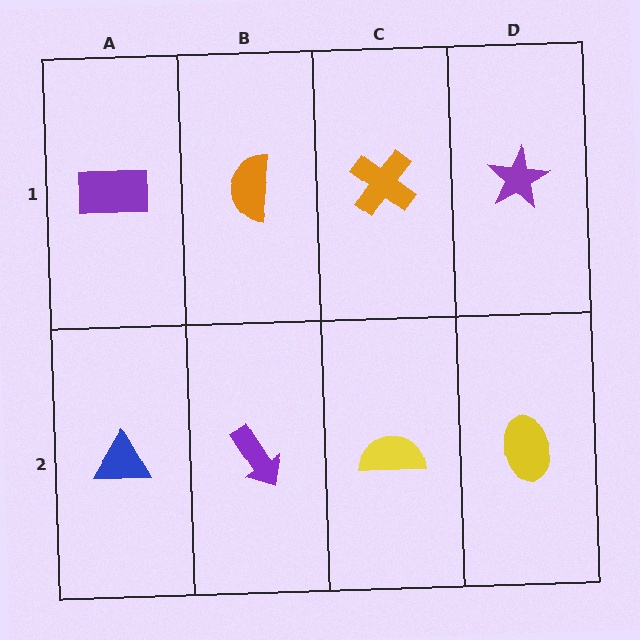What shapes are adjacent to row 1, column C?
A yellow semicircle (row 2, column C), an orange semicircle (row 1, column B), a purple star (row 1, column D).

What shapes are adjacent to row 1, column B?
A purple arrow (row 2, column B), a purple rectangle (row 1, column A), an orange cross (row 1, column C).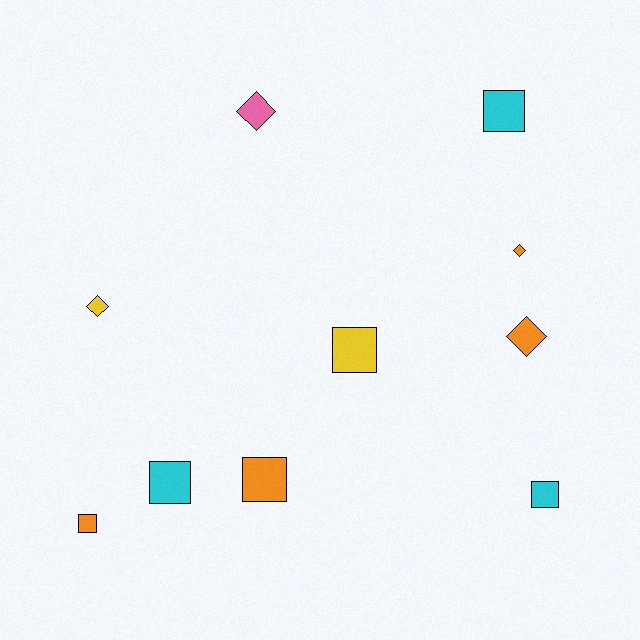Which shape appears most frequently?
Square, with 6 objects.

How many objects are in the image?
There are 10 objects.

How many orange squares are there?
There are 2 orange squares.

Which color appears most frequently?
Orange, with 4 objects.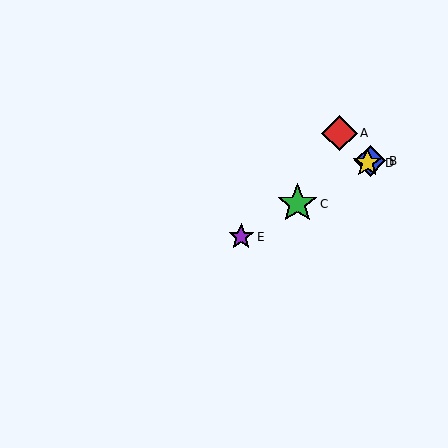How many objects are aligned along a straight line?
4 objects (B, C, D, E) are aligned along a straight line.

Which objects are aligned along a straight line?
Objects B, C, D, E are aligned along a straight line.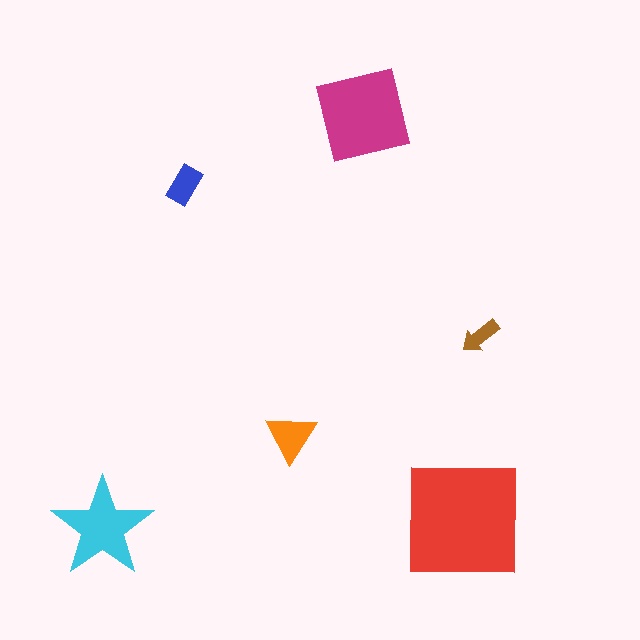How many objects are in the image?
There are 6 objects in the image.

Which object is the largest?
The red square.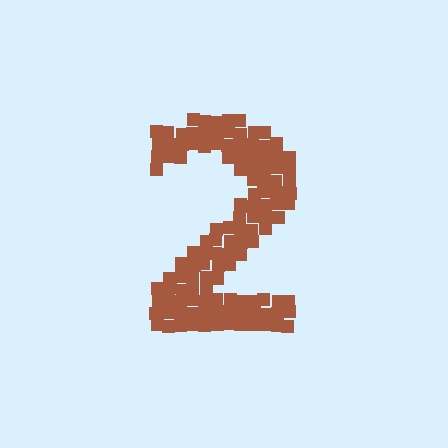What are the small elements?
The small elements are squares.